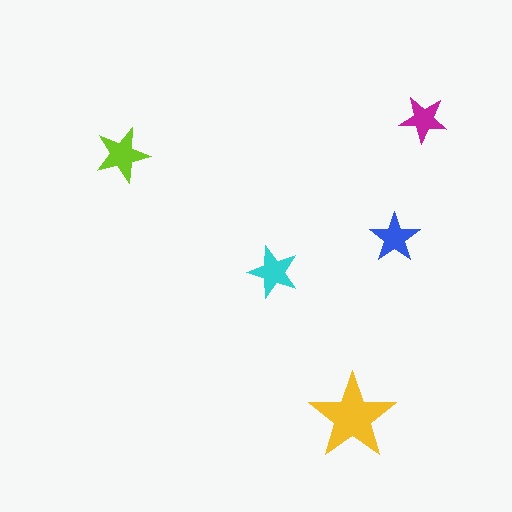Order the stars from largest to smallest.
the yellow one, the lime one, the cyan one, the blue one, the magenta one.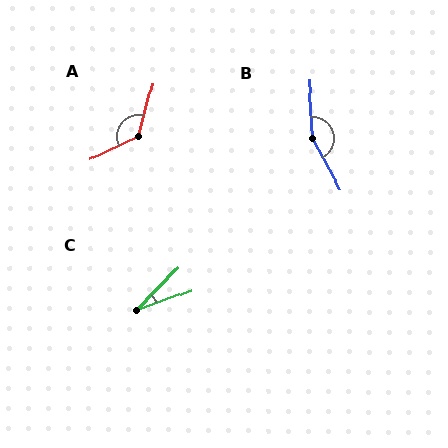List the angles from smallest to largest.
C (25°), A (131°), B (154°).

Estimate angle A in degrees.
Approximately 131 degrees.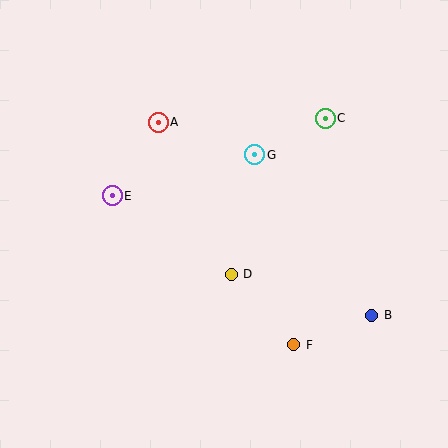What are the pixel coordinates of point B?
Point B is at (372, 315).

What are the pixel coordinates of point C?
Point C is at (325, 118).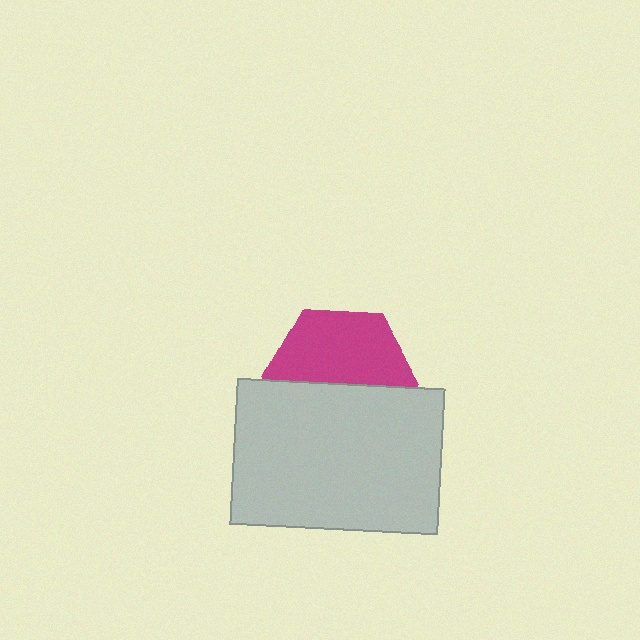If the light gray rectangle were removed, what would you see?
You would see the complete magenta hexagon.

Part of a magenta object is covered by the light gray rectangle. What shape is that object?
It is a hexagon.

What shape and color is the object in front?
The object in front is a light gray rectangle.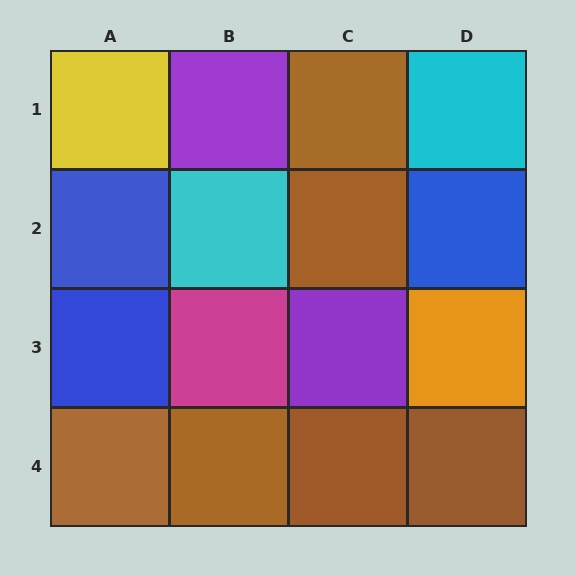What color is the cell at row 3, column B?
Magenta.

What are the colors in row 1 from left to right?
Yellow, purple, brown, cyan.